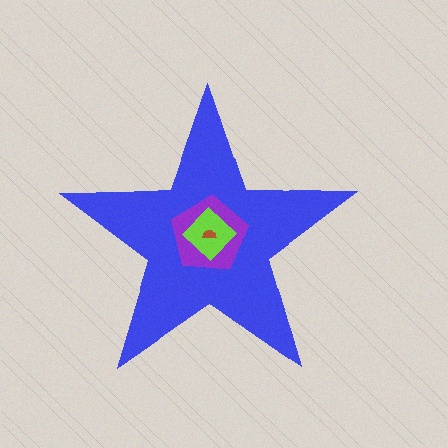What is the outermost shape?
The blue star.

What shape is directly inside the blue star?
The purple pentagon.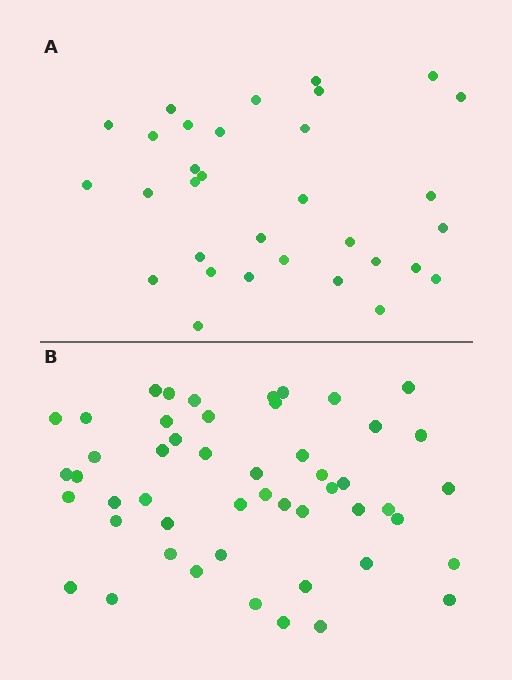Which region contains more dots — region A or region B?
Region B (the bottom region) has more dots.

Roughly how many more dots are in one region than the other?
Region B has approximately 20 more dots than region A.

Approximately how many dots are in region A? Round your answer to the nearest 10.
About 30 dots. (The exact count is 32, which rounds to 30.)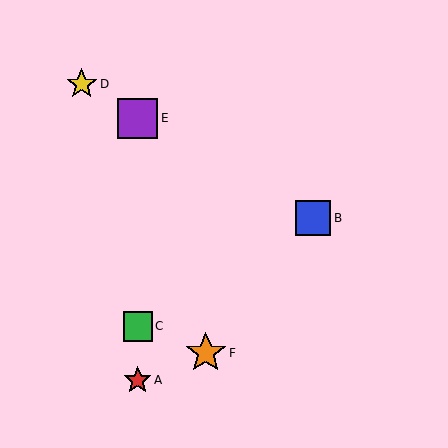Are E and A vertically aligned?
Yes, both are at x≈138.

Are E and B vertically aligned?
No, E is at x≈138 and B is at x≈313.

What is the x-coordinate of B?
Object B is at x≈313.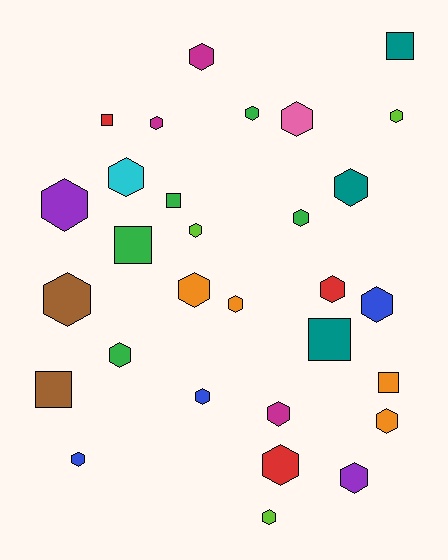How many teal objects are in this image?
There are 3 teal objects.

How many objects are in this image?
There are 30 objects.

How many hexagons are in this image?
There are 23 hexagons.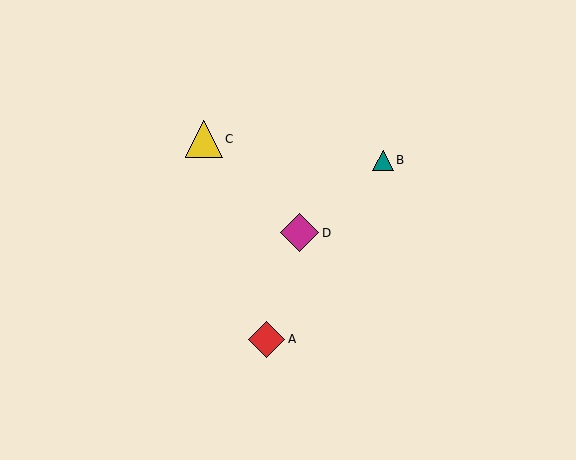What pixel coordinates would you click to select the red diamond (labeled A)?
Click at (267, 339) to select the red diamond A.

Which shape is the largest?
The magenta diamond (labeled D) is the largest.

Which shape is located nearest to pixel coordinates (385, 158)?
The teal triangle (labeled B) at (383, 160) is nearest to that location.